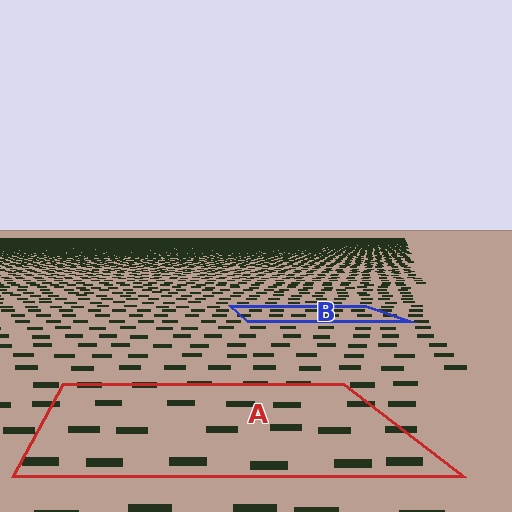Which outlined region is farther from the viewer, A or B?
Region B is farther from the viewer — the texture elements inside it appear smaller and more densely packed.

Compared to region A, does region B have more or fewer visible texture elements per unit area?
Region B has more texture elements per unit area — they are packed more densely because it is farther away.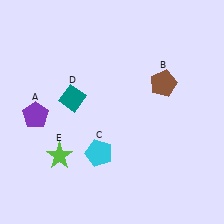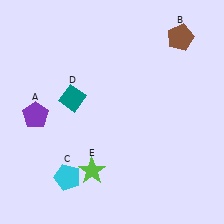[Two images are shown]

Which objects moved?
The objects that moved are: the brown pentagon (B), the cyan pentagon (C), the lime star (E).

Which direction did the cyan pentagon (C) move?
The cyan pentagon (C) moved left.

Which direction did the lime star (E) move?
The lime star (E) moved right.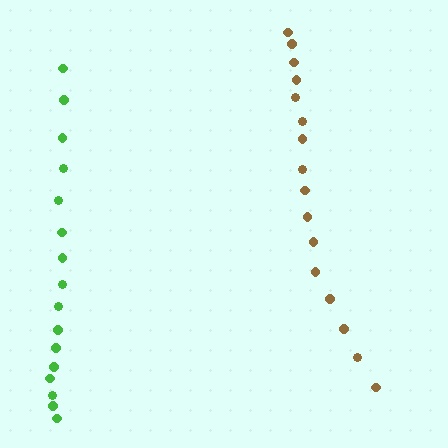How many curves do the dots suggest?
There are 2 distinct paths.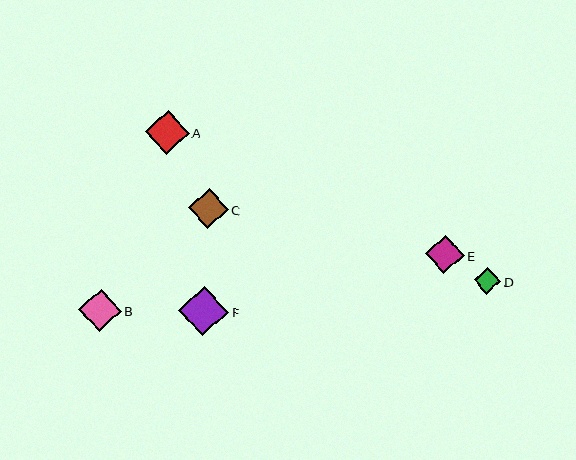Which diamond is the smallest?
Diamond D is the smallest with a size of approximately 26 pixels.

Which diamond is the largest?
Diamond F is the largest with a size of approximately 50 pixels.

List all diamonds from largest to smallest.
From largest to smallest: F, A, B, C, E, D.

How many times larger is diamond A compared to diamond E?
Diamond A is approximately 1.2 times the size of diamond E.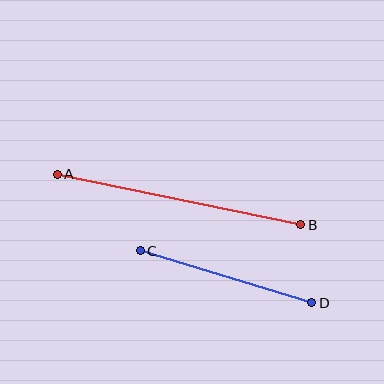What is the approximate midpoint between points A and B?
The midpoint is at approximately (179, 199) pixels.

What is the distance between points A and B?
The distance is approximately 249 pixels.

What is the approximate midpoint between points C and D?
The midpoint is at approximately (226, 277) pixels.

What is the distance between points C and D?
The distance is approximately 179 pixels.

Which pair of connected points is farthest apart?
Points A and B are farthest apart.